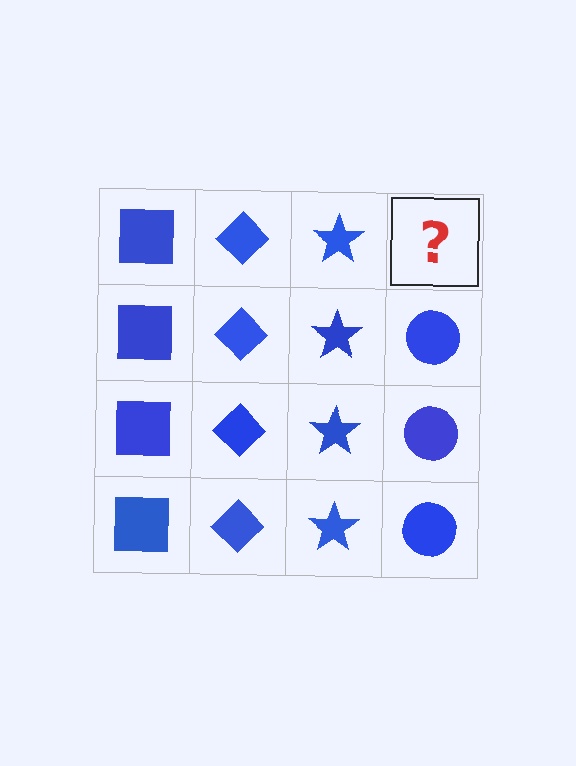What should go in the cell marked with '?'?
The missing cell should contain a blue circle.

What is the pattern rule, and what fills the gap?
The rule is that each column has a consistent shape. The gap should be filled with a blue circle.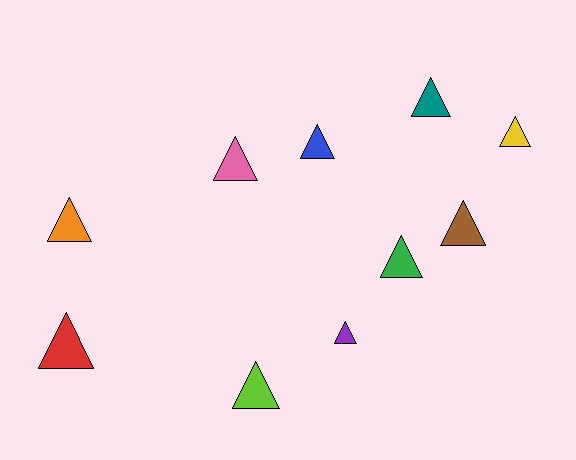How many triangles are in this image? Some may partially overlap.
There are 10 triangles.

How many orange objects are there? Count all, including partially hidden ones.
There is 1 orange object.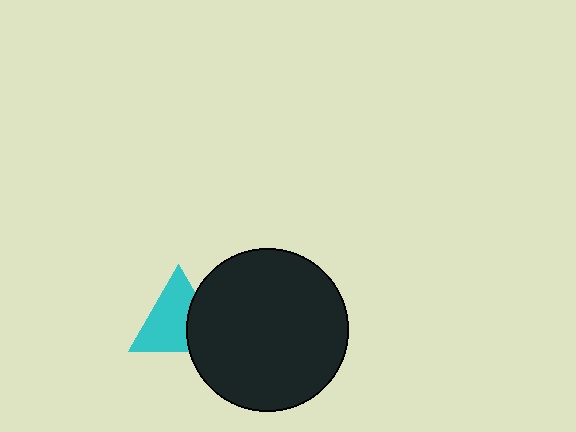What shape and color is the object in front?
The object in front is a black circle.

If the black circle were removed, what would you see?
You would see the complete cyan triangle.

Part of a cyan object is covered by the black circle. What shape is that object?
It is a triangle.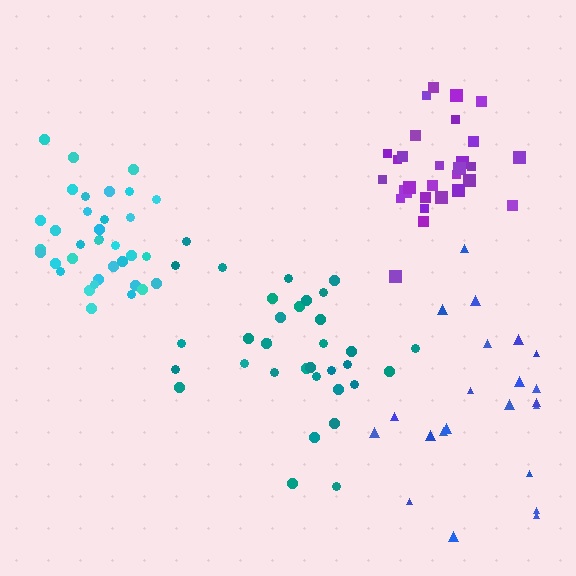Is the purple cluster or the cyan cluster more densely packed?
Purple.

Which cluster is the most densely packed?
Purple.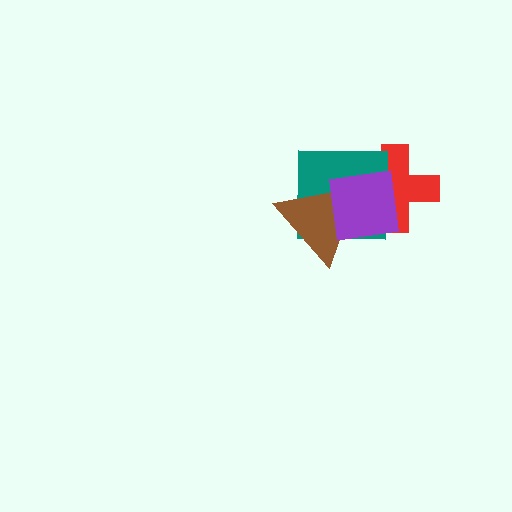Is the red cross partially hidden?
Yes, it is partially covered by another shape.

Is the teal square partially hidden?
Yes, it is partially covered by another shape.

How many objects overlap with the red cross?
3 objects overlap with the red cross.